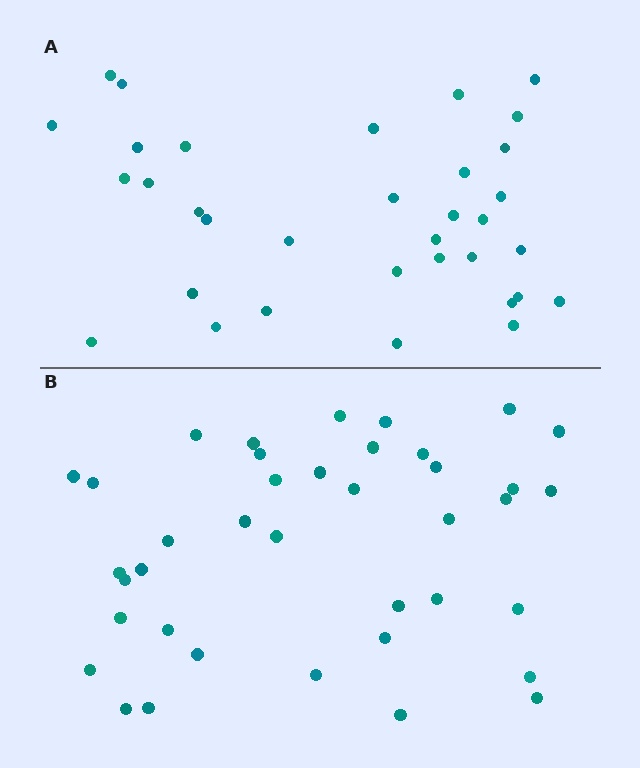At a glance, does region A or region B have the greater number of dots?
Region B (the bottom region) has more dots.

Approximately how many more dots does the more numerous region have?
Region B has about 5 more dots than region A.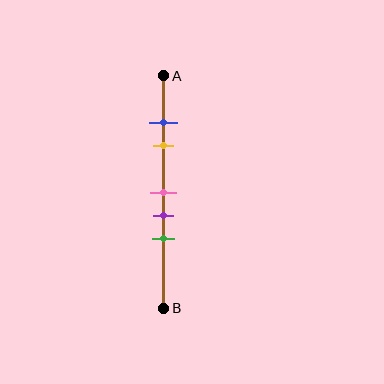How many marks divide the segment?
There are 5 marks dividing the segment.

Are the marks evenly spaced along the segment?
No, the marks are not evenly spaced.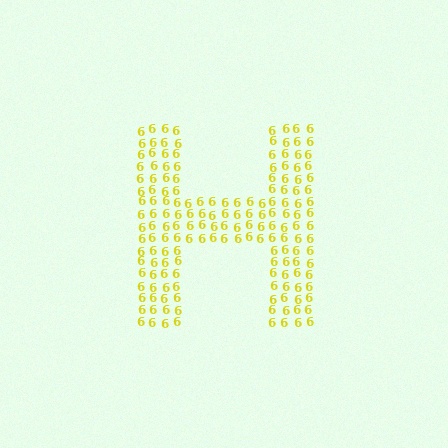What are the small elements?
The small elements are digit 6's.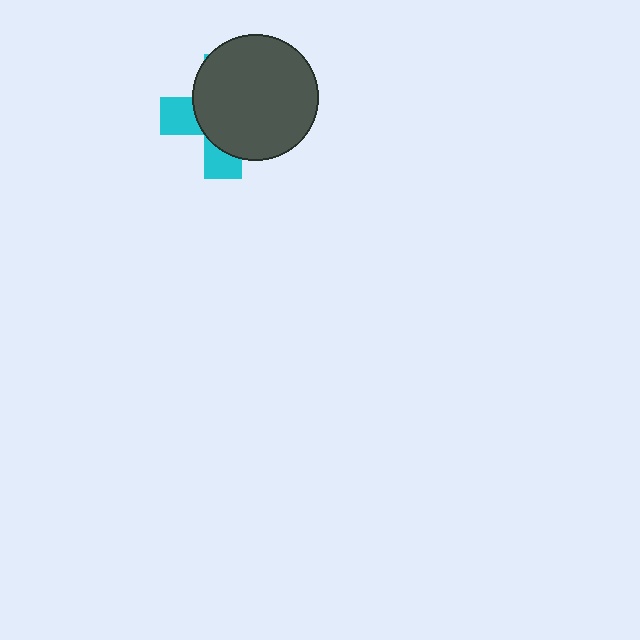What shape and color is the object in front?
The object in front is a dark gray circle.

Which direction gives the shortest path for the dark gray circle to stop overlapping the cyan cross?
Moving toward the upper-right gives the shortest separation.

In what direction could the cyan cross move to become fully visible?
The cyan cross could move toward the lower-left. That would shift it out from behind the dark gray circle entirely.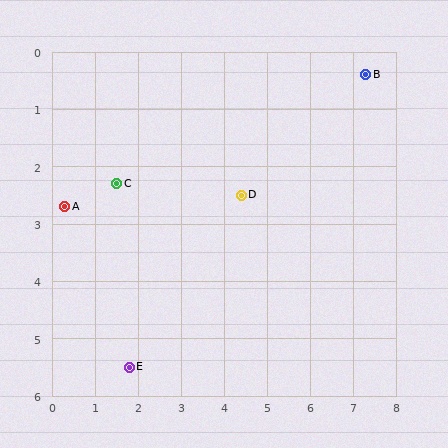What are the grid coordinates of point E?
Point E is at approximately (1.8, 5.5).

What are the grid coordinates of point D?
Point D is at approximately (4.4, 2.5).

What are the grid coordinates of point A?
Point A is at approximately (0.3, 2.7).